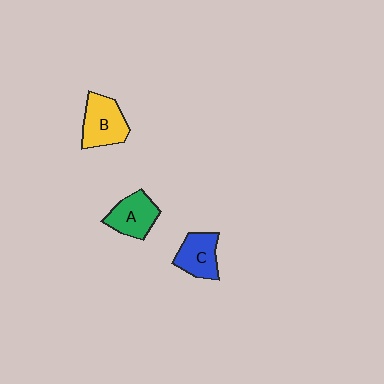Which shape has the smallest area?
Shape C (blue).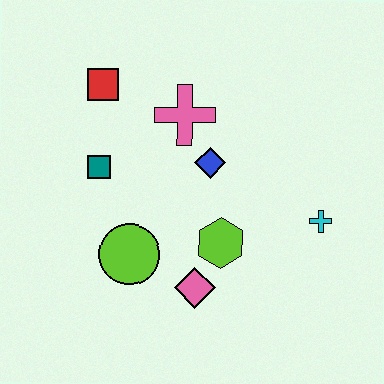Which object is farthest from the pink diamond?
The red square is farthest from the pink diamond.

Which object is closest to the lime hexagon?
The pink diamond is closest to the lime hexagon.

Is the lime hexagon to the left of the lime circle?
No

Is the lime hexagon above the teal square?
No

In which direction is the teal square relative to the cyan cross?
The teal square is to the left of the cyan cross.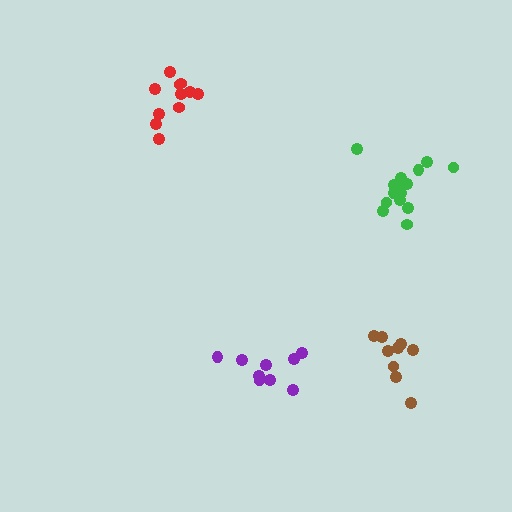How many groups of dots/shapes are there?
There are 4 groups.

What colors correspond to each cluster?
The clusters are colored: green, purple, red, brown.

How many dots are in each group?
Group 1: 15 dots, Group 2: 9 dots, Group 3: 11 dots, Group 4: 9 dots (44 total).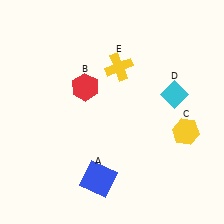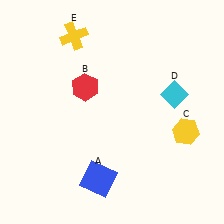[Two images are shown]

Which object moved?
The yellow cross (E) moved left.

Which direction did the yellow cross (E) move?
The yellow cross (E) moved left.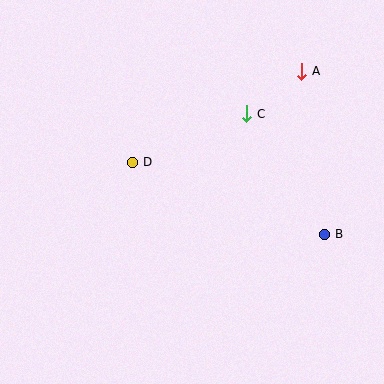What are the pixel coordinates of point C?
Point C is at (247, 114).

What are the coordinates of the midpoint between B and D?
The midpoint between B and D is at (229, 198).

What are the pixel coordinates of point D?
Point D is at (133, 162).